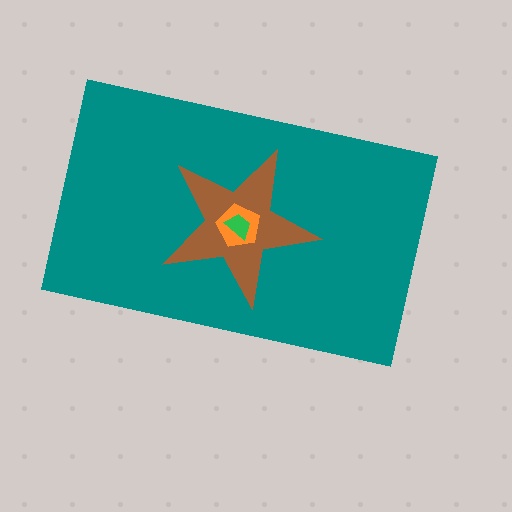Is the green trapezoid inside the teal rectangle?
Yes.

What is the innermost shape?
The green trapezoid.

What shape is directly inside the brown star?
The orange pentagon.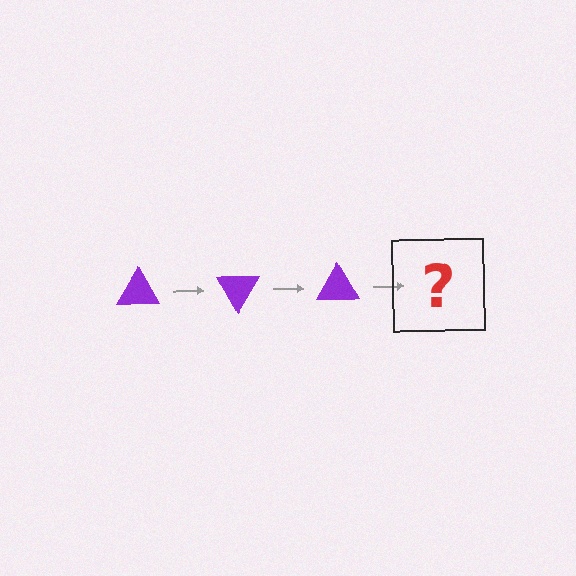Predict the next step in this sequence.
The next step is a purple triangle rotated 180 degrees.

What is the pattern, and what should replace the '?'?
The pattern is that the triangle rotates 60 degrees each step. The '?' should be a purple triangle rotated 180 degrees.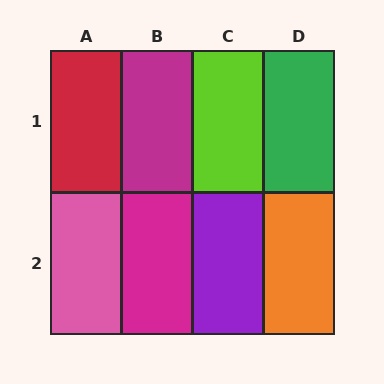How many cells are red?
1 cell is red.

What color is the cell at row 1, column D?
Green.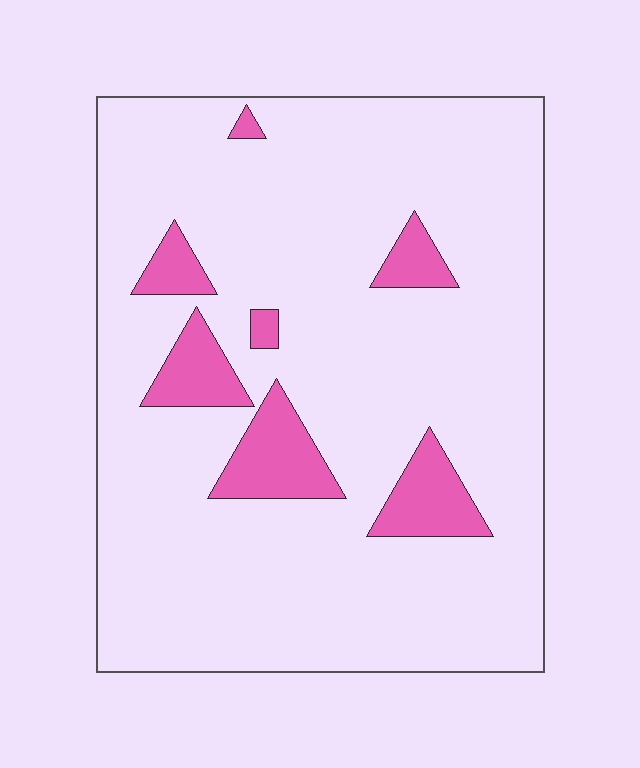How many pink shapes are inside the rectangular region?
7.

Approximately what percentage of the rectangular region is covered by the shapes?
Approximately 10%.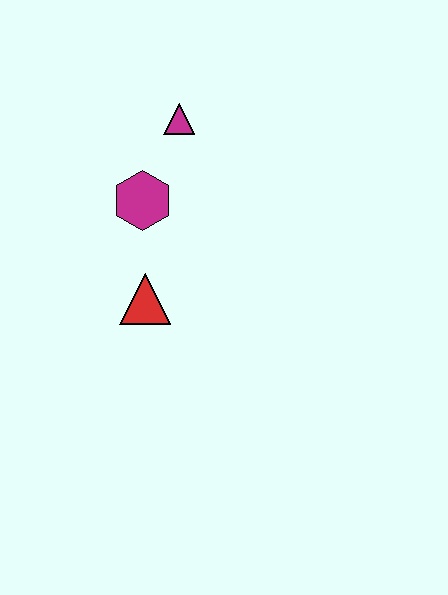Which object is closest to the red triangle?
The magenta hexagon is closest to the red triangle.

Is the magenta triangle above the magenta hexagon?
Yes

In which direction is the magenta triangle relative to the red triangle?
The magenta triangle is above the red triangle.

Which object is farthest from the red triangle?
The magenta triangle is farthest from the red triangle.